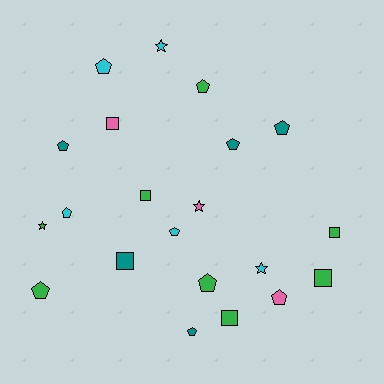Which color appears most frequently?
Green, with 8 objects.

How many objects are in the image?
There are 21 objects.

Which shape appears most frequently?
Pentagon, with 11 objects.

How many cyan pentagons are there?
There are 3 cyan pentagons.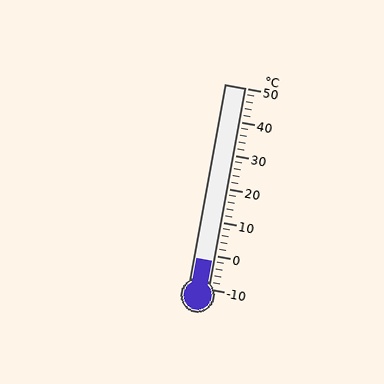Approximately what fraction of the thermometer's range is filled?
The thermometer is filled to approximately 15% of its range.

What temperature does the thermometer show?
The thermometer shows approximately -2°C.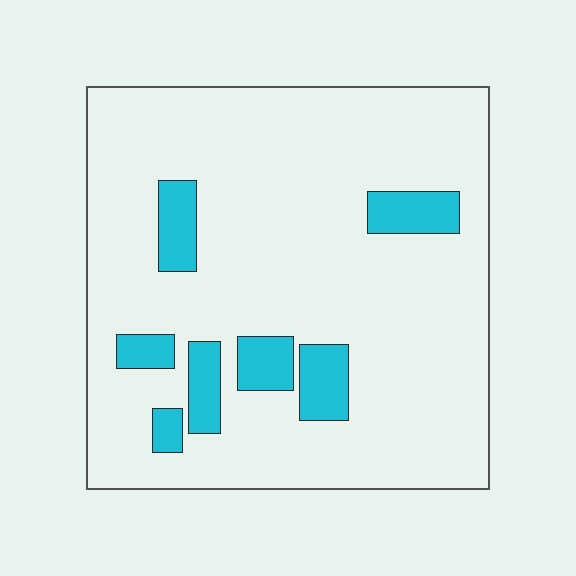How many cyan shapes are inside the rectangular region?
7.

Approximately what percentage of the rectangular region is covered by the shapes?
Approximately 15%.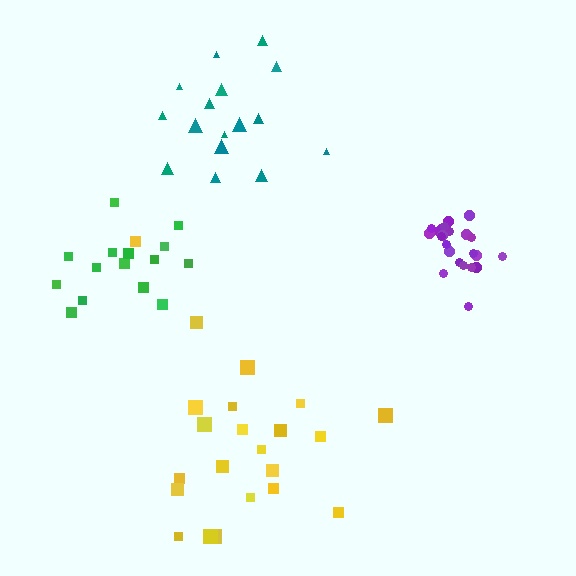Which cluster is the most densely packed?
Purple.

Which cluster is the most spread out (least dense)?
Yellow.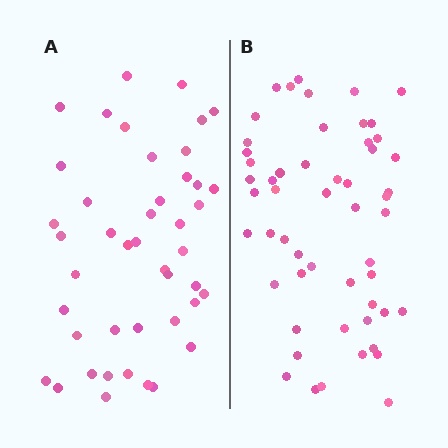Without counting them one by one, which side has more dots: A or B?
Region B (the right region) has more dots.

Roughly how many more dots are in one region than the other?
Region B has roughly 10 or so more dots than region A.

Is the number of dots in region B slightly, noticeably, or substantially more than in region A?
Region B has only slightly more — the two regions are fairly close. The ratio is roughly 1.2 to 1.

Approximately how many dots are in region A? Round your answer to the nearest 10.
About 40 dots. (The exact count is 44, which rounds to 40.)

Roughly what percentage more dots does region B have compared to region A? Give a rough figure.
About 25% more.